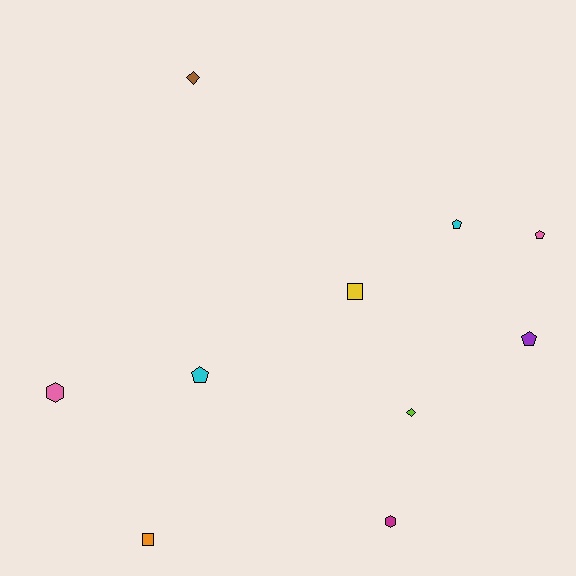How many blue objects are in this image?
There are no blue objects.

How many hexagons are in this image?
There are 2 hexagons.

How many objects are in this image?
There are 10 objects.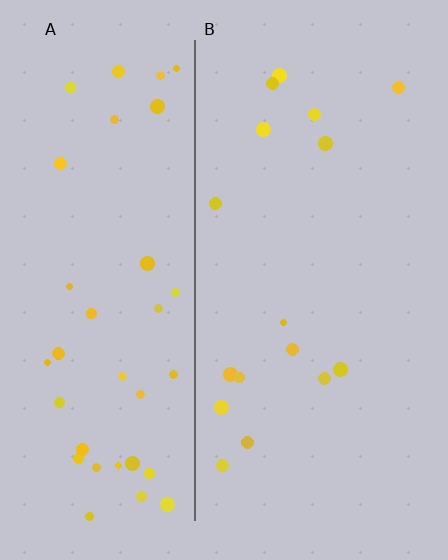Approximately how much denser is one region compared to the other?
Approximately 2.4× — region A over region B.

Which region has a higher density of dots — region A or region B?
A (the left).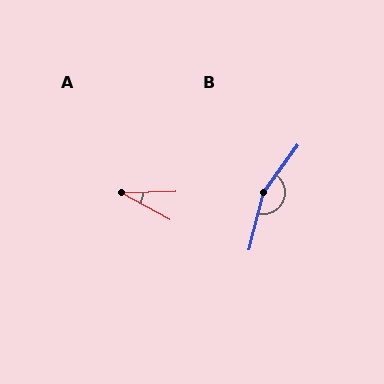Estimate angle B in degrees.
Approximately 158 degrees.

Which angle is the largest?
B, at approximately 158 degrees.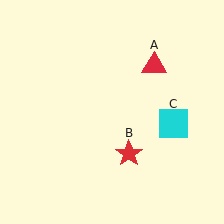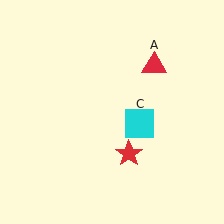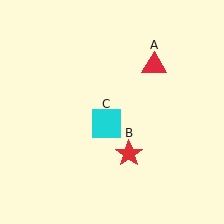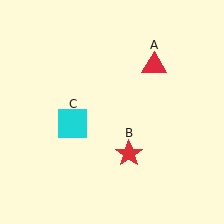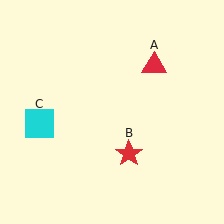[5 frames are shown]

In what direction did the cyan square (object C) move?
The cyan square (object C) moved left.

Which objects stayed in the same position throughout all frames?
Red triangle (object A) and red star (object B) remained stationary.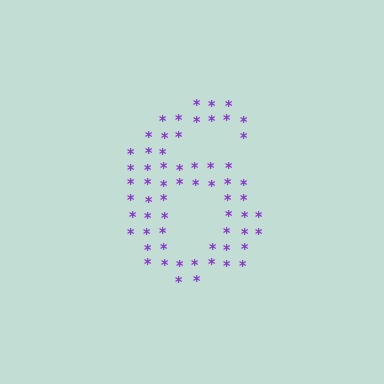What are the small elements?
The small elements are asterisks.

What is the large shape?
The large shape is the digit 6.